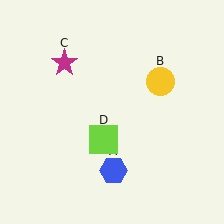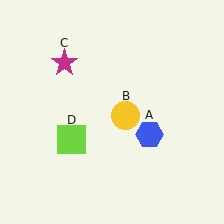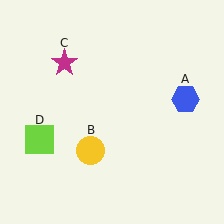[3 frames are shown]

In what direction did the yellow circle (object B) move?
The yellow circle (object B) moved down and to the left.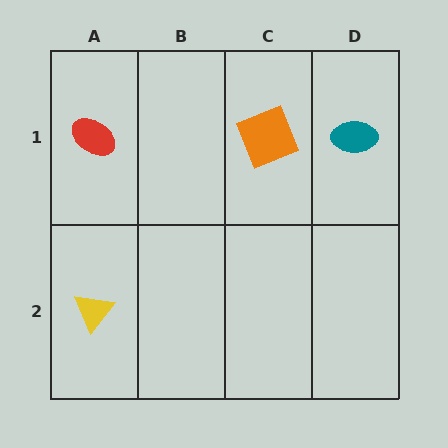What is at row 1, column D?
A teal ellipse.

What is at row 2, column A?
A yellow triangle.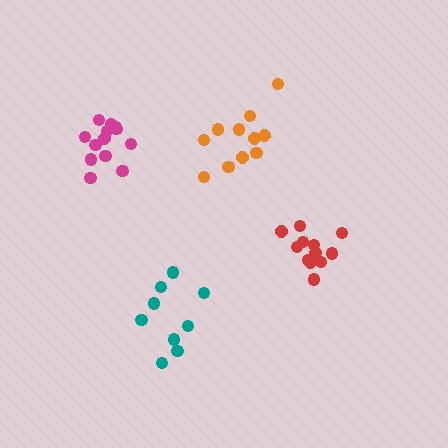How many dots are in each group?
Group 1: 9 dots, Group 2: 11 dots, Group 3: 12 dots, Group 4: 13 dots (45 total).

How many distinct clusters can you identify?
There are 4 distinct clusters.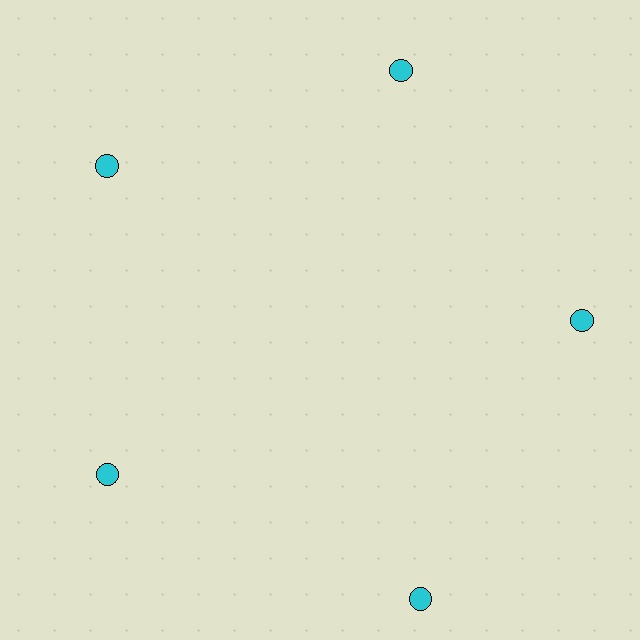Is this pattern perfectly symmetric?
No. The 5 cyan circles are arranged in a ring, but one element near the 5 o'clock position is pushed outward from the center, breaking the 5-fold rotational symmetry.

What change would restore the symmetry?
The symmetry would be restored by moving it inward, back onto the ring so that all 5 circles sit at equal angles and equal distance from the center.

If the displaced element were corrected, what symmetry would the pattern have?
It would have 5-fold rotational symmetry — the pattern would map onto itself every 72 degrees.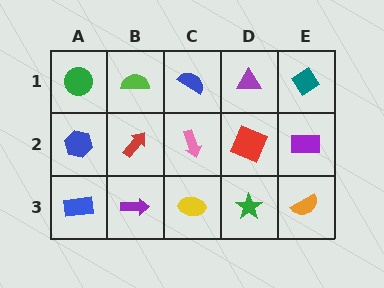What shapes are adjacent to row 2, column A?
A green circle (row 1, column A), a blue rectangle (row 3, column A), a red arrow (row 2, column B).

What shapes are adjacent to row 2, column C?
A blue semicircle (row 1, column C), a yellow ellipse (row 3, column C), a red arrow (row 2, column B), a red square (row 2, column D).